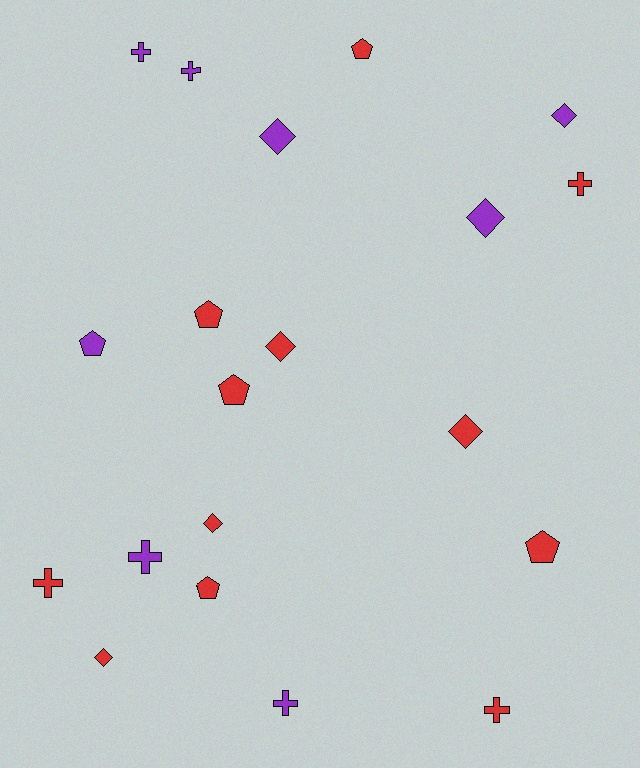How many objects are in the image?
There are 20 objects.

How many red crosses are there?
There are 3 red crosses.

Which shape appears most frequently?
Diamond, with 7 objects.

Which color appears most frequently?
Red, with 12 objects.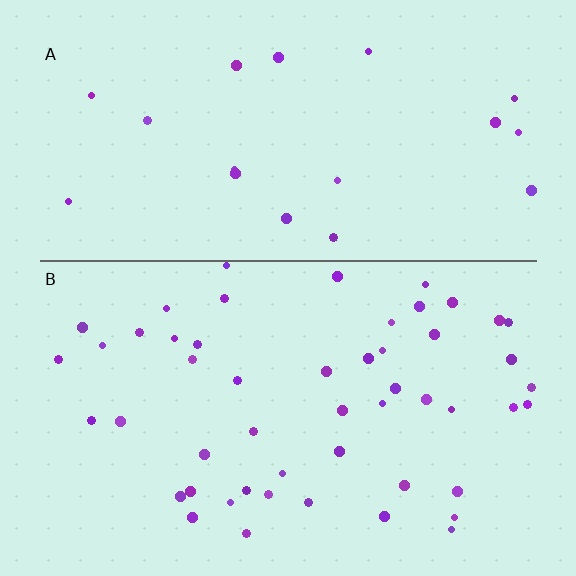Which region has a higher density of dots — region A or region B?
B (the bottom).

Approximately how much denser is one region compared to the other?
Approximately 2.7× — region B over region A.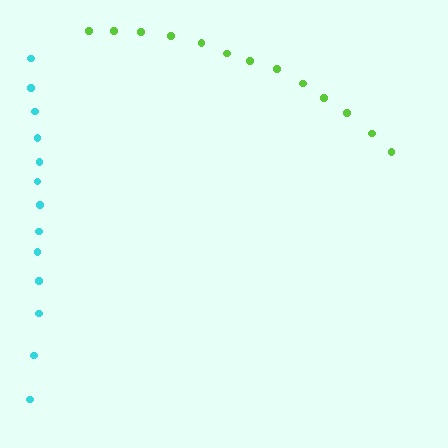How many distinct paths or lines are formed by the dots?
There are 2 distinct paths.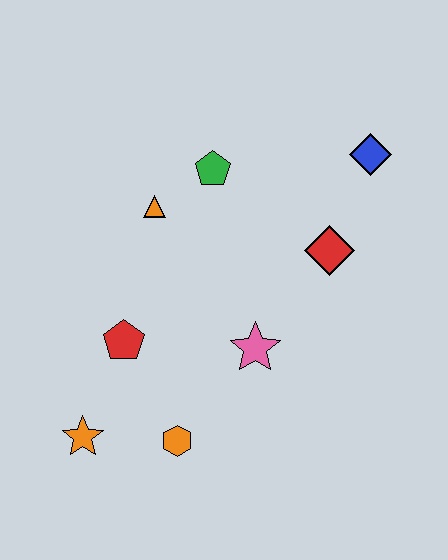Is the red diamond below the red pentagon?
No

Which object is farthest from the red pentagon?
The blue diamond is farthest from the red pentagon.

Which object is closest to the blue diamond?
The red diamond is closest to the blue diamond.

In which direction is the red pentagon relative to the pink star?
The red pentagon is to the left of the pink star.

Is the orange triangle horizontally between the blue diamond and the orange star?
Yes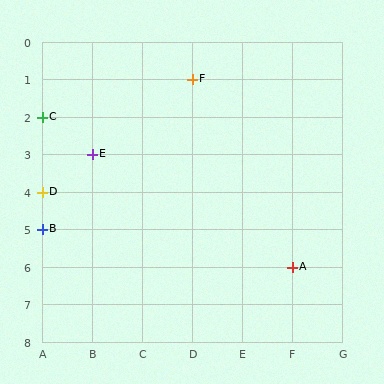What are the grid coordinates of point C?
Point C is at grid coordinates (A, 2).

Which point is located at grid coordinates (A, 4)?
Point D is at (A, 4).